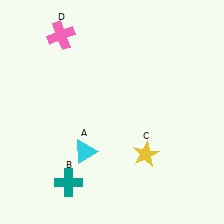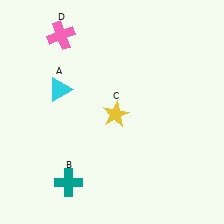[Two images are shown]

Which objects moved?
The objects that moved are: the cyan triangle (A), the yellow star (C).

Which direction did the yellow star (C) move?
The yellow star (C) moved up.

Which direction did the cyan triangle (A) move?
The cyan triangle (A) moved up.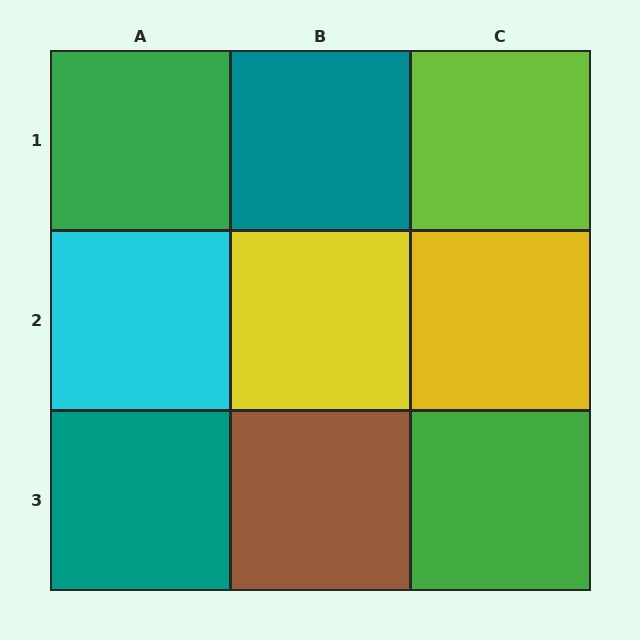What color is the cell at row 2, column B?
Yellow.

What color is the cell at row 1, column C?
Lime.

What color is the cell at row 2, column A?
Cyan.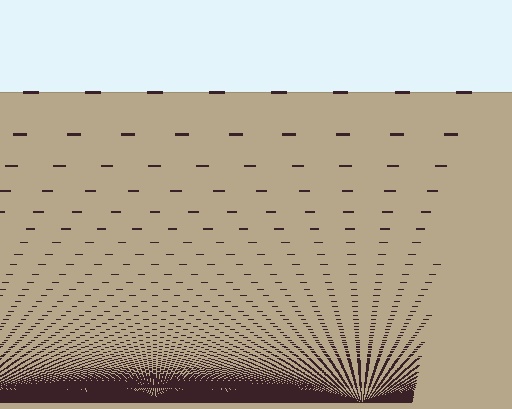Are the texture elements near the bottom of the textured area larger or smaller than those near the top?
Smaller. The gradient is inverted — elements near the bottom are smaller and denser.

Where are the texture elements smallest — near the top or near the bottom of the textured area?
Near the bottom.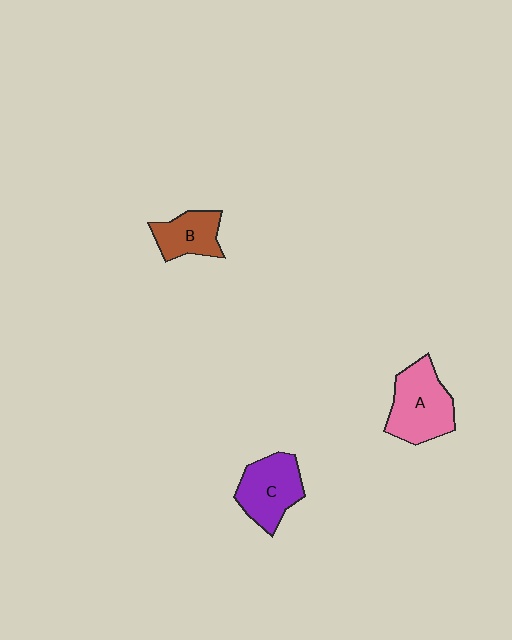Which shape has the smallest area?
Shape B (brown).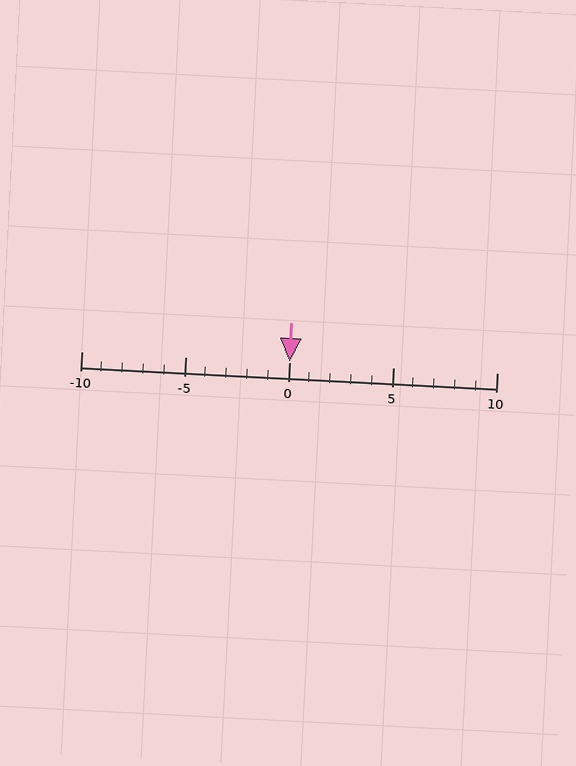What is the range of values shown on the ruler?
The ruler shows values from -10 to 10.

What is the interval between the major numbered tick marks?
The major tick marks are spaced 5 units apart.